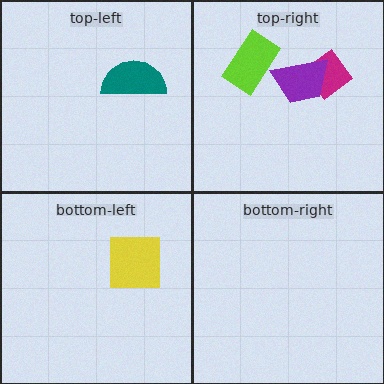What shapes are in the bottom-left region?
The yellow square.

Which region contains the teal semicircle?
The top-left region.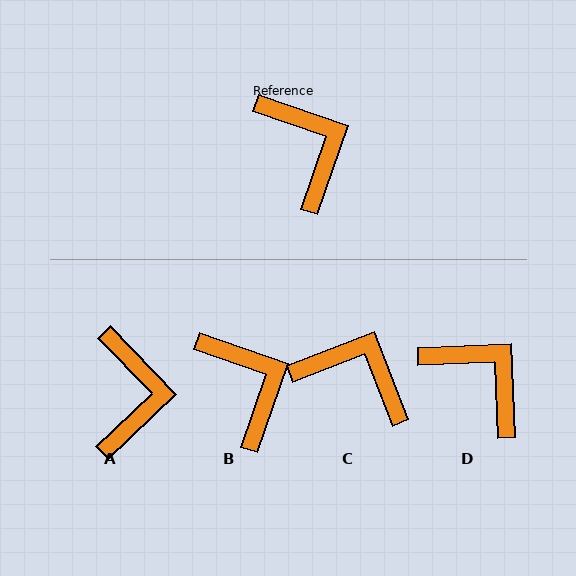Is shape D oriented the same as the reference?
No, it is off by about 21 degrees.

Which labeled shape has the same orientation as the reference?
B.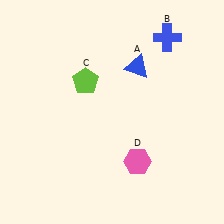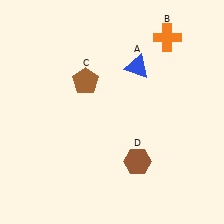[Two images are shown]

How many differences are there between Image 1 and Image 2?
There are 3 differences between the two images.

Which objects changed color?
B changed from blue to orange. C changed from lime to brown. D changed from pink to brown.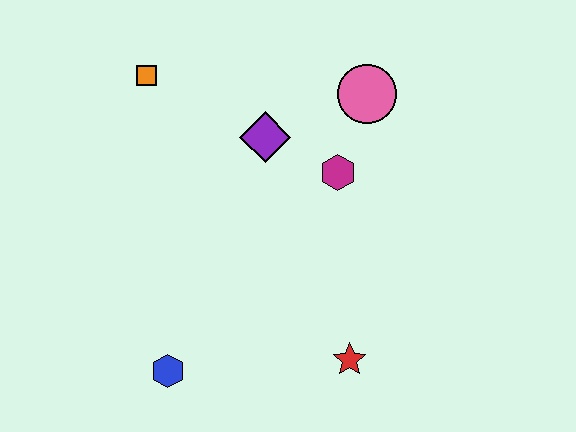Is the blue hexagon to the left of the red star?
Yes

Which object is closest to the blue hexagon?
The red star is closest to the blue hexagon.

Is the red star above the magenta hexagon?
No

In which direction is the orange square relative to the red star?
The orange square is above the red star.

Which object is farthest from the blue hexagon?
The pink circle is farthest from the blue hexagon.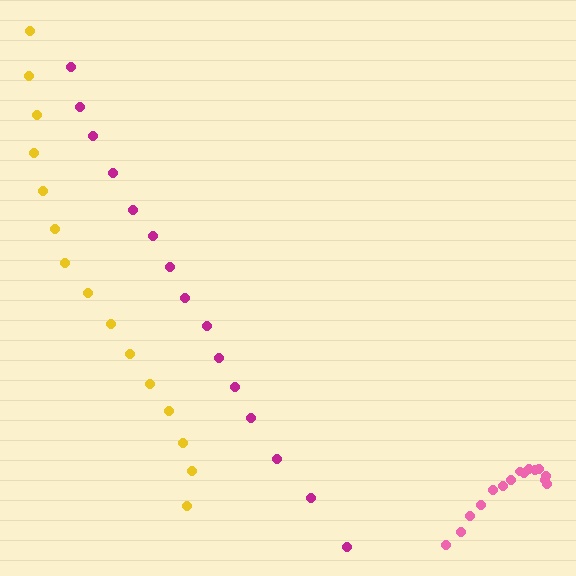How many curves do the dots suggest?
There are 3 distinct paths.